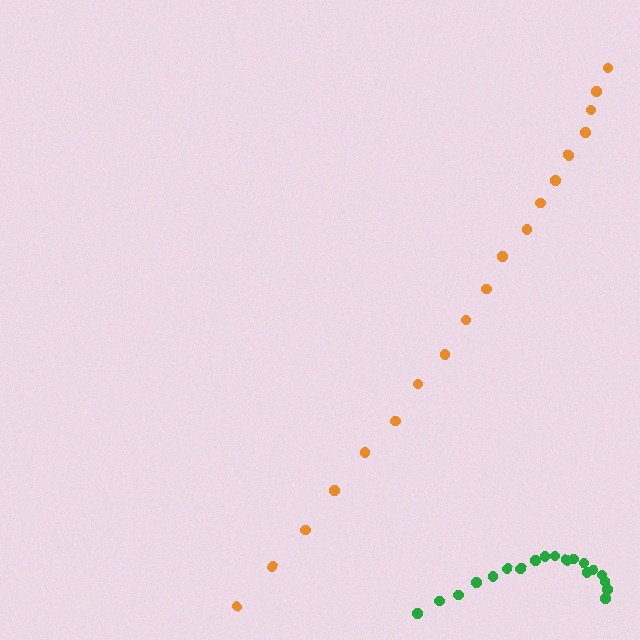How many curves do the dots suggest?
There are 2 distinct paths.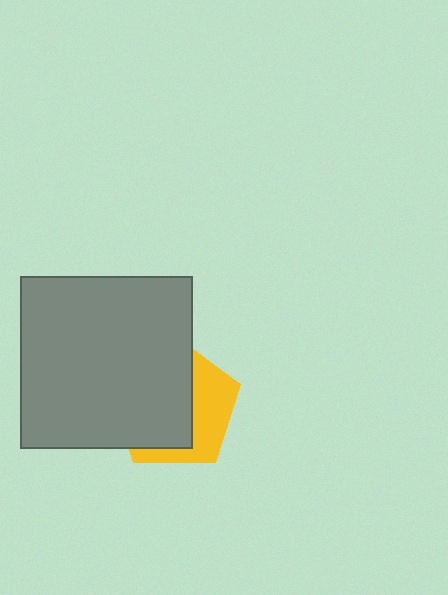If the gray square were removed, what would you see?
You would see the complete yellow pentagon.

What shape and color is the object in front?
The object in front is a gray square.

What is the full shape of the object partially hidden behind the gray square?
The partially hidden object is a yellow pentagon.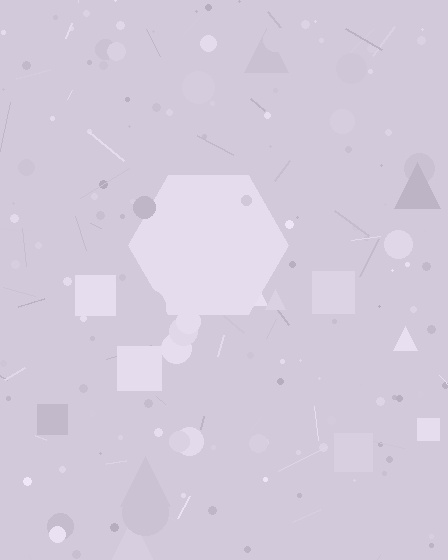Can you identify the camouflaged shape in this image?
The camouflaged shape is a hexagon.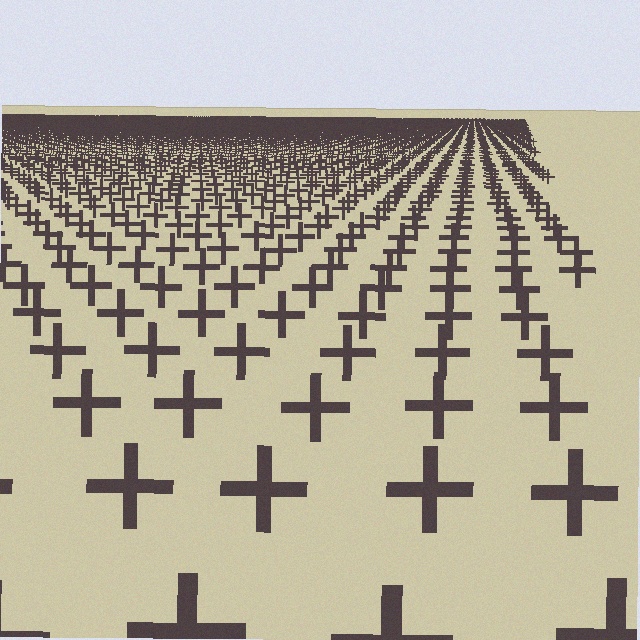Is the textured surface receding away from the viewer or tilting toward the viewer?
The surface is receding away from the viewer. Texture elements get smaller and denser toward the top.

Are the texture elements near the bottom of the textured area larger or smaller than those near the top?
Larger. Near the bottom, elements are closer to the viewer and appear at a bigger on-screen size.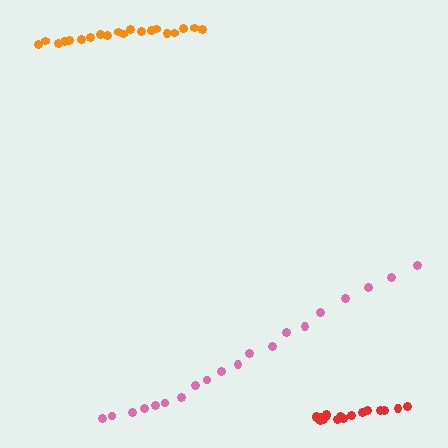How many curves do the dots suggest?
There are 3 distinct paths.